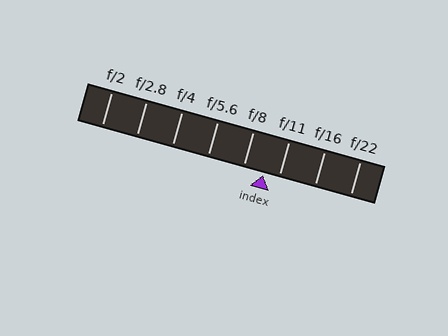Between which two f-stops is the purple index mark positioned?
The index mark is between f/8 and f/11.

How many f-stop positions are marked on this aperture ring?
There are 8 f-stop positions marked.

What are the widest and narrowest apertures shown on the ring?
The widest aperture shown is f/2 and the narrowest is f/22.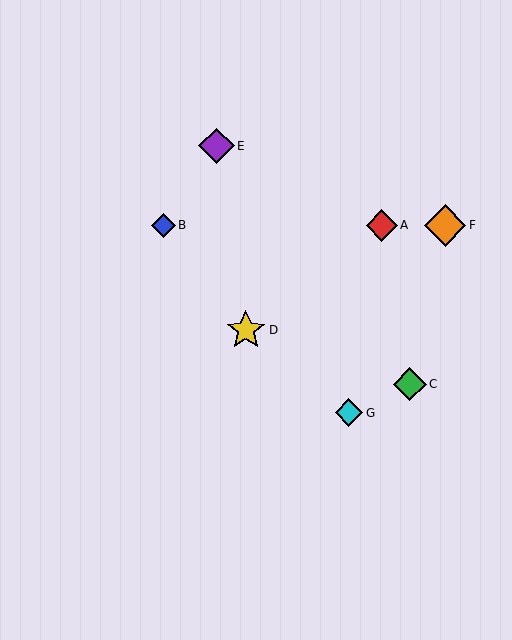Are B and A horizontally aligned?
Yes, both are at y≈225.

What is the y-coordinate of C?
Object C is at y≈384.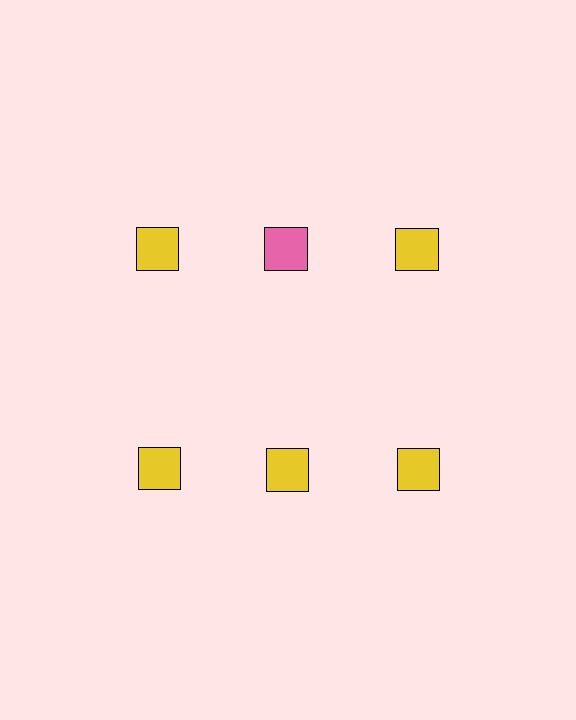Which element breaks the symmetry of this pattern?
The pink square in the top row, second from left column breaks the symmetry. All other shapes are yellow squares.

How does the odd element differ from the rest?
It has a different color: pink instead of yellow.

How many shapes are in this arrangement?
There are 6 shapes arranged in a grid pattern.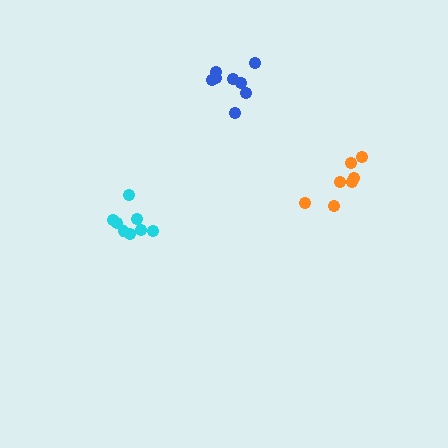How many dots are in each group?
Group 1: 8 dots, Group 2: 7 dots, Group 3: 8 dots (23 total).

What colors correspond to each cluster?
The clusters are colored: blue, orange, cyan.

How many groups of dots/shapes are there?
There are 3 groups.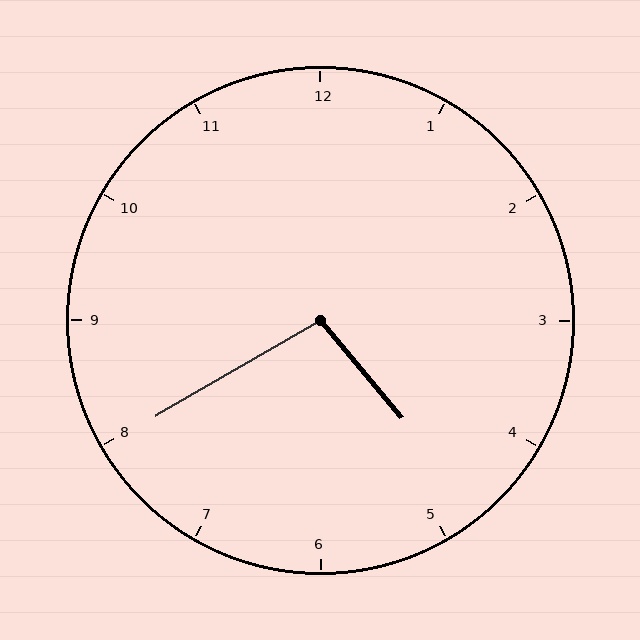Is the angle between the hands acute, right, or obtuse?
It is obtuse.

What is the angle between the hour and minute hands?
Approximately 100 degrees.